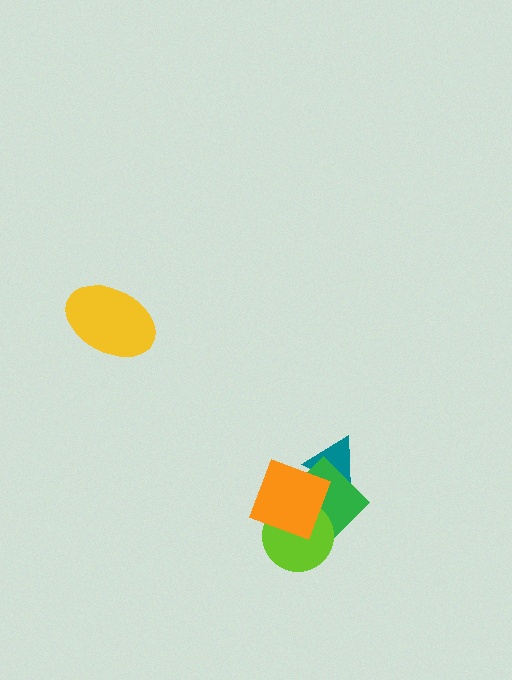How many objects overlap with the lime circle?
2 objects overlap with the lime circle.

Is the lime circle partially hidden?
Yes, it is partially covered by another shape.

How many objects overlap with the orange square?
3 objects overlap with the orange square.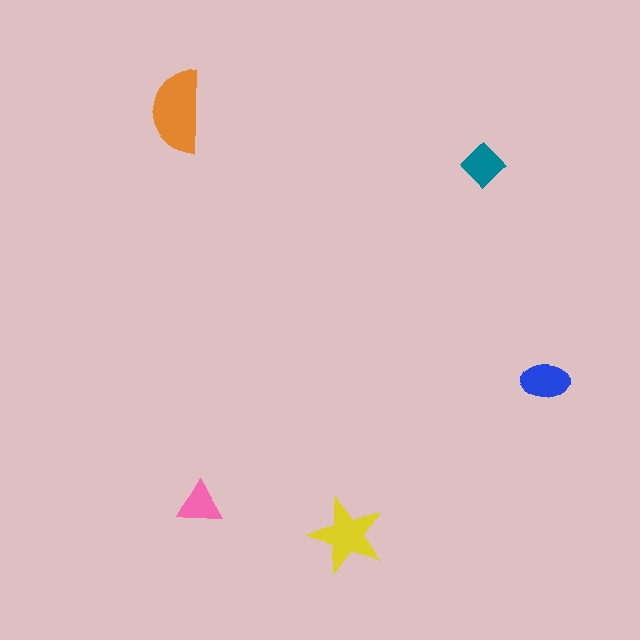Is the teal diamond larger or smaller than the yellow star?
Smaller.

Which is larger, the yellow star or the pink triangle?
The yellow star.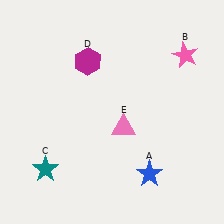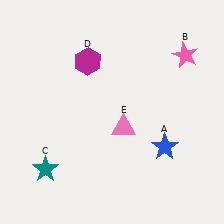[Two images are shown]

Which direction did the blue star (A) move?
The blue star (A) moved up.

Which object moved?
The blue star (A) moved up.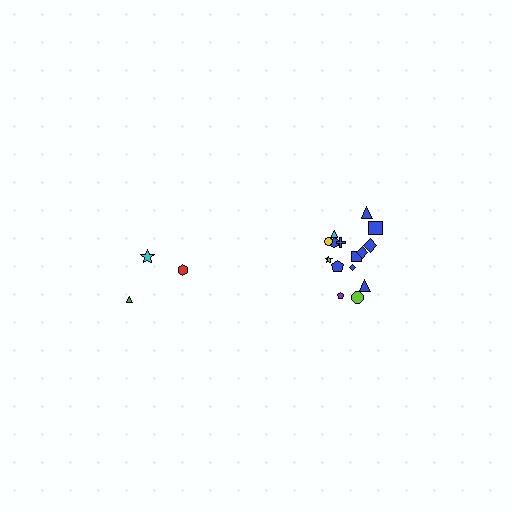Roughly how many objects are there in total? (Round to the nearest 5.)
Roughly 20 objects in total.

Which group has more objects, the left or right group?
The right group.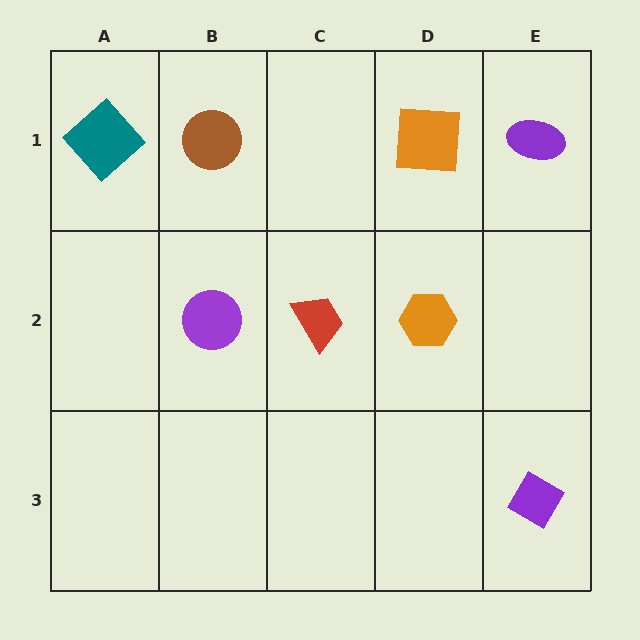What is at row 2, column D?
An orange hexagon.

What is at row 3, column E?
A purple diamond.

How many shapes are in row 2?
3 shapes.